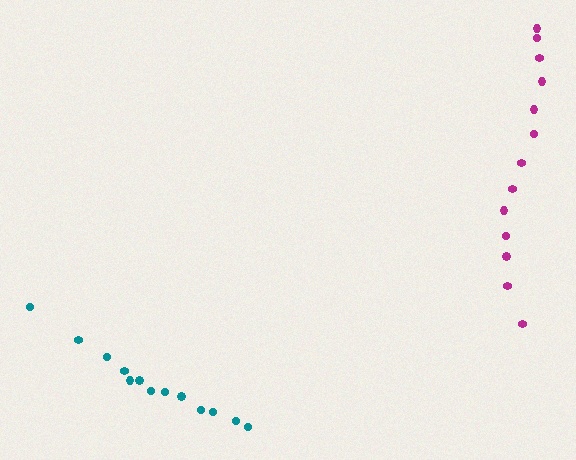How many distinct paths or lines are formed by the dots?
There are 2 distinct paths.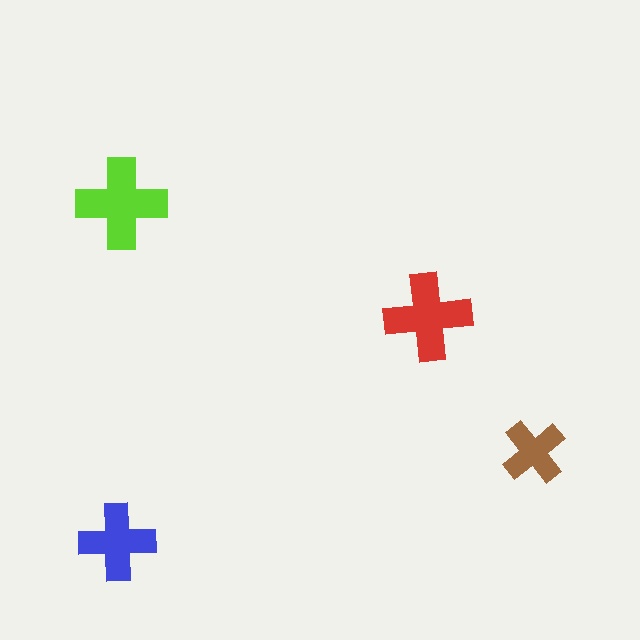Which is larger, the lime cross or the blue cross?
The lime one.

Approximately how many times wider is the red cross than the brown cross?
About 1.5 times wider.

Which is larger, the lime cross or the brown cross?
The lime one.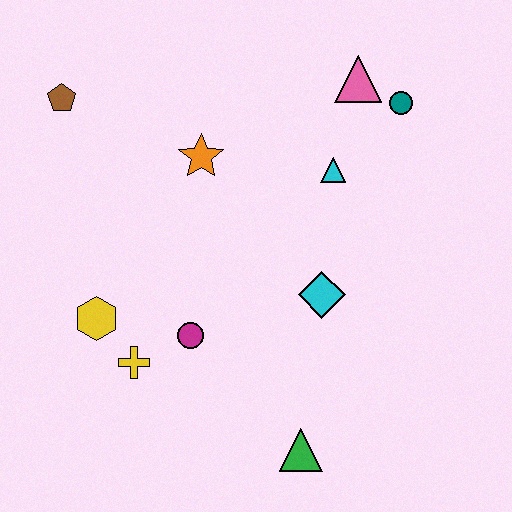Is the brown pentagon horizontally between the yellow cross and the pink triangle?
No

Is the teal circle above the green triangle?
Yes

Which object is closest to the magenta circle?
The yellow cross is closest to the magenta circle.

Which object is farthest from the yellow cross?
The teal circle is farthest from the yellow cross.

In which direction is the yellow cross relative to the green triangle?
The yellow cross is to the left of the green triangle.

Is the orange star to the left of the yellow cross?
No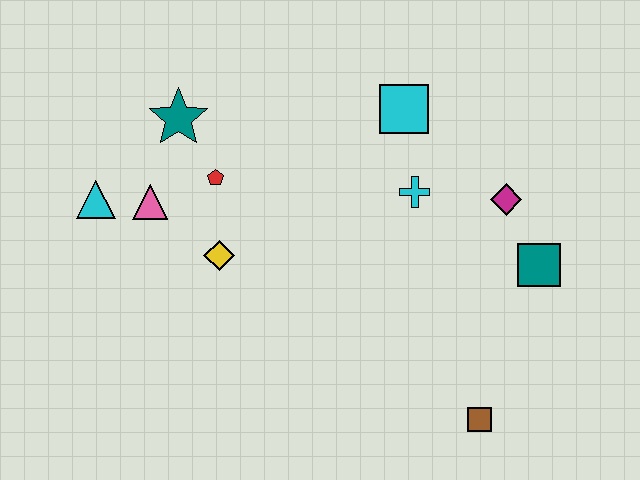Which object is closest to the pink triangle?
The cyan triangle is closest to the pink triangle.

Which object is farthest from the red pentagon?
The brown square is farthest from the red pentagon.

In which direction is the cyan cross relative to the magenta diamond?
The cyan cross is to the left of the magenta diamond.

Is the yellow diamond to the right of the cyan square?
No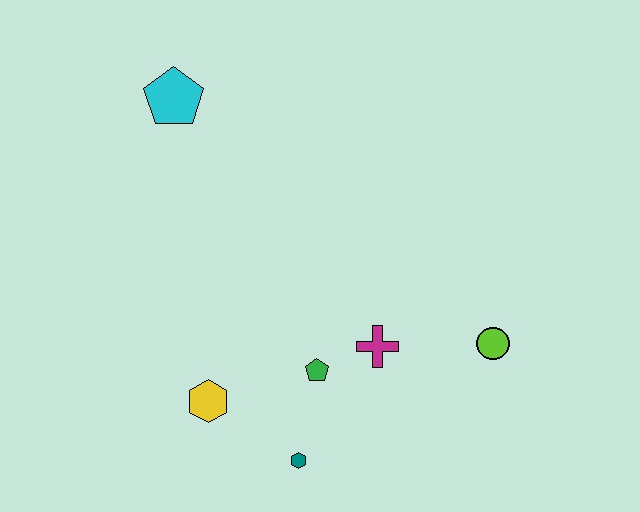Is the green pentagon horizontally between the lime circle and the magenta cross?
No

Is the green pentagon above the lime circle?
No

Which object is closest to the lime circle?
The magenta cross is closest to the lime circle.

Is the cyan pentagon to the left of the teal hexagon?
Yes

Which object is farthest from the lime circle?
The cyan pentagon is farthest from the lime circle.